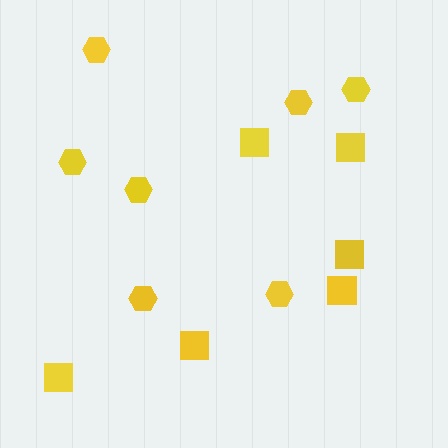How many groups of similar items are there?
There are 2 groups: one group of squares (6) and one group of hexagons (7).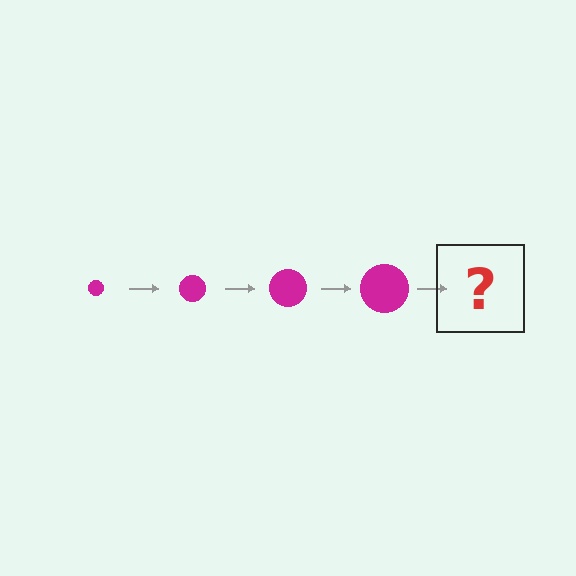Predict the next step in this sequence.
The next step is a magenta circle, larger than the previous one.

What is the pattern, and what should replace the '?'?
The pattern is that the circle gets progressively larger each step. The '?' should be a magenta circle, larger than the previous one.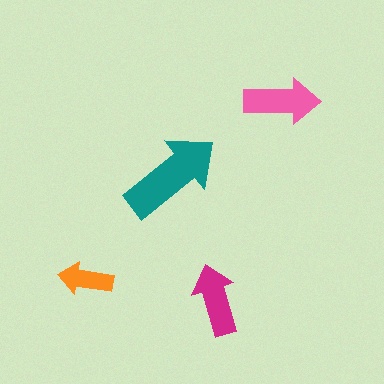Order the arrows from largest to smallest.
the teal one, the pink one, the magenta one, the orange one.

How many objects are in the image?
There are 4 objects in the image.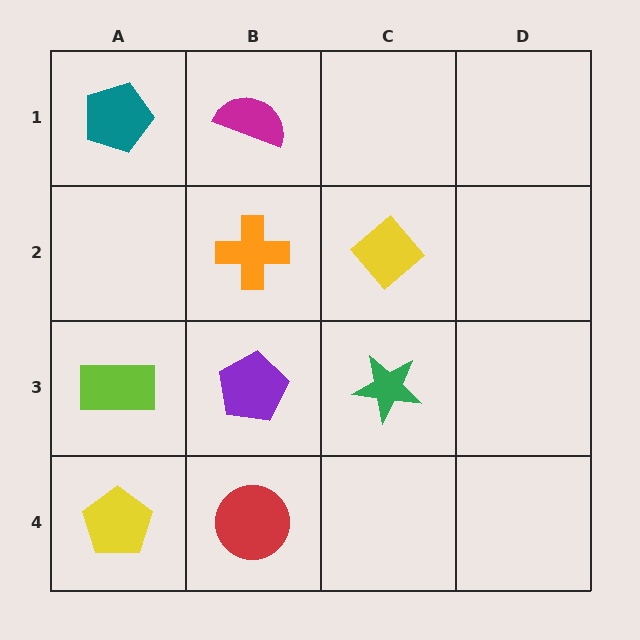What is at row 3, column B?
A purple pentagon.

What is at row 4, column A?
A yellow pentagon.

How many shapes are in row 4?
2 shapes.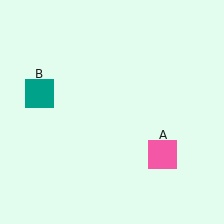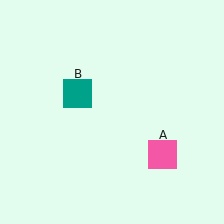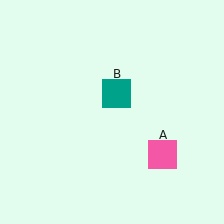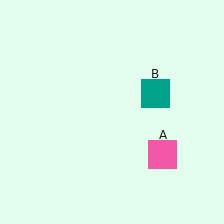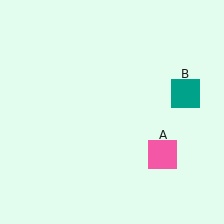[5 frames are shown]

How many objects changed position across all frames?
1 object changed position: teal square (object B).